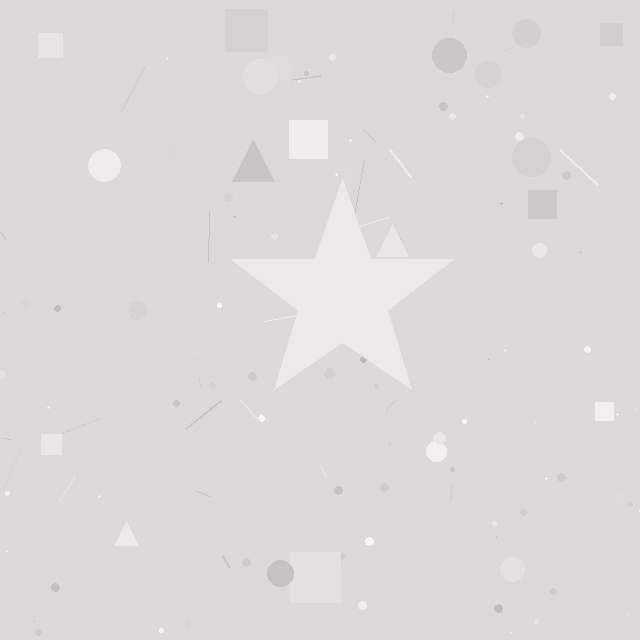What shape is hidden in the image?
A star is hidden in the image.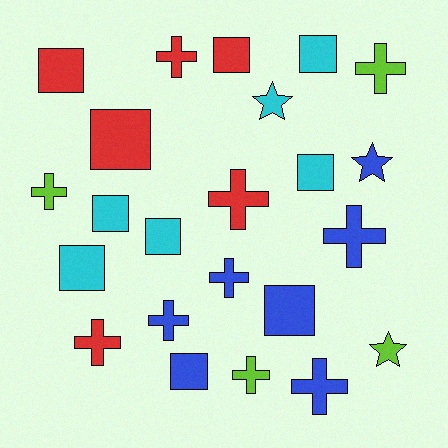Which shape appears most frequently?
Square, with 10 objects.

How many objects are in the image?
There are 23 objects.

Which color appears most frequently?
Blue, with 7 objects.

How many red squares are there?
There are 3 red squares.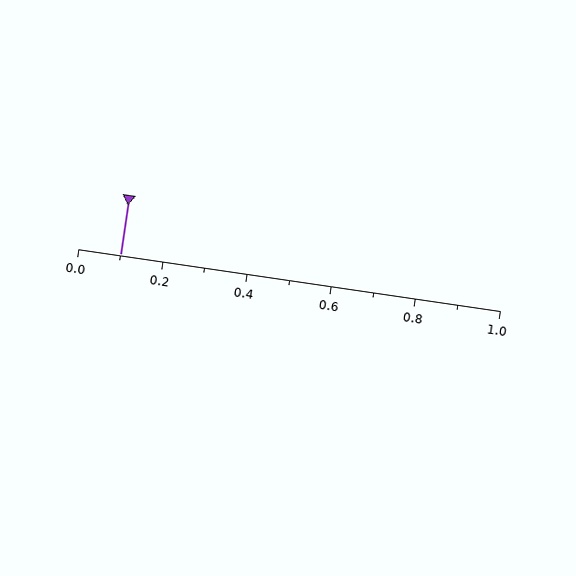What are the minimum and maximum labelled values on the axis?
The axis runs from 0.0 to 1.0.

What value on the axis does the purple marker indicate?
The marker indicates approximately 0.1.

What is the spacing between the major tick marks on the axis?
The major ticks are spaced 0.2 apart.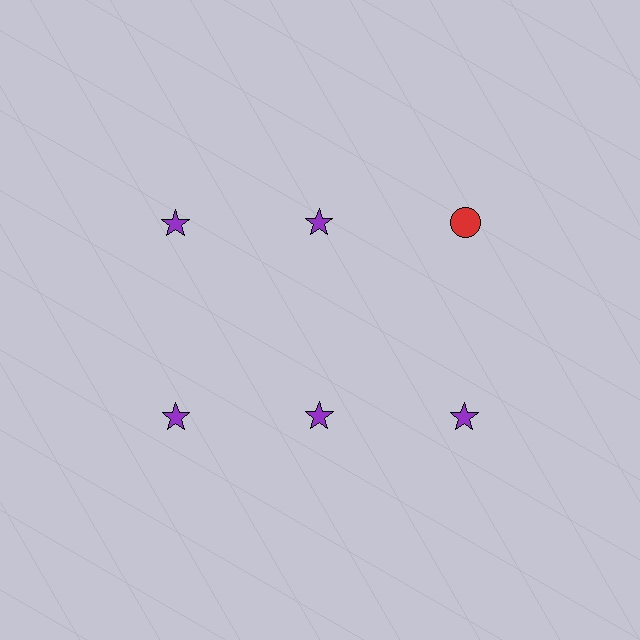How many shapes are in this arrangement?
There are 6 shapes arranged in a grid pattern.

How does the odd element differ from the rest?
It differs in both color (red instead of purple) and shape (circle instead of star).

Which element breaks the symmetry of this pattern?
The red circle in the top row, center column breaks the symmetry. All other shapes are purple stars.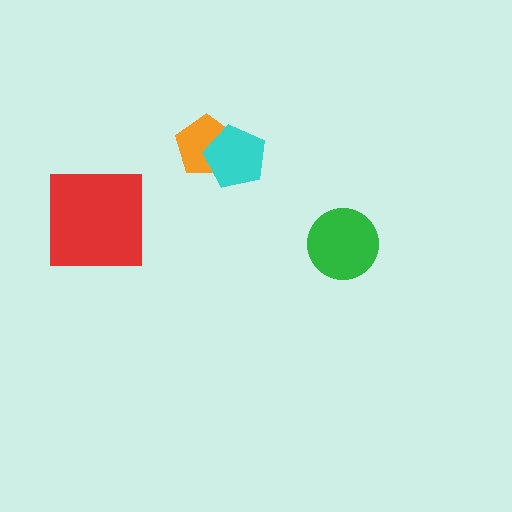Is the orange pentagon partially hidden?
Yes, it is partially covered by another shape.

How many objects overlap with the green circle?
0 objects overlap with the green circle.